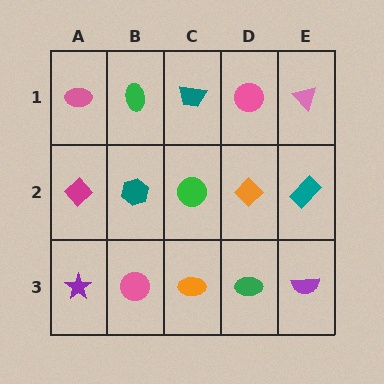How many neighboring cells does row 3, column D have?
3.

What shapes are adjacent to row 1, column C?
A green circle (row 2, column C), a green ellipse (row 1, column B), a pink circle (row 1, column D).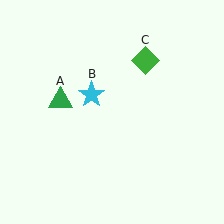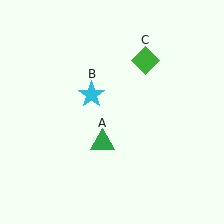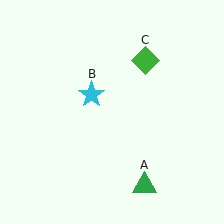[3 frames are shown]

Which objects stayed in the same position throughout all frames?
Cyan star (object B) and green diamond (object C) remained stationary.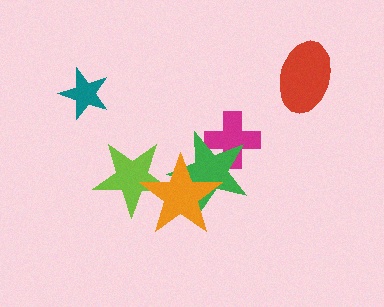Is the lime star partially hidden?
Yes, it is partially covered by another shape.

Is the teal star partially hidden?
No, no other shape covers it.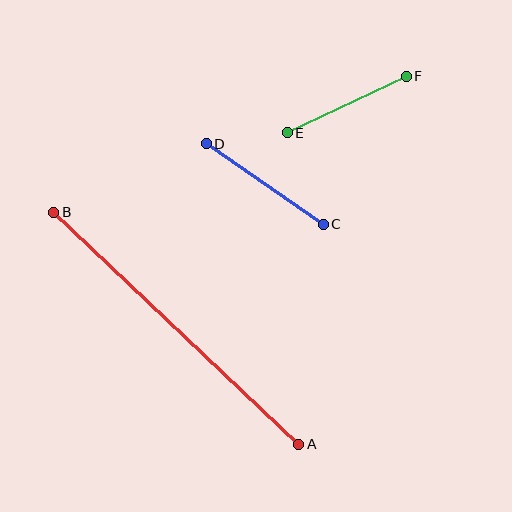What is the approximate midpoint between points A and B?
The midpoint is at approximately (176, 328) pixels.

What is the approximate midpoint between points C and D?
The midpoint is at approximately (265, 184) pixels.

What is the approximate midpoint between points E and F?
The midpoint is at approximately (347, 105) pixels.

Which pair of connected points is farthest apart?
Points A and B are farthest apart.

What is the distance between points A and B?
The distance is approximately 337 pixels.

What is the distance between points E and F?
The distance is approximately 131 pixels.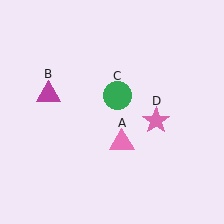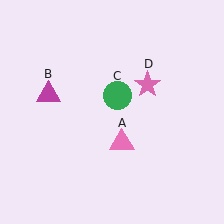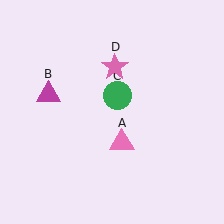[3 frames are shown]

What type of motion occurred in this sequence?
The pink star (object D) rotated counterclockwise around the center of the scene.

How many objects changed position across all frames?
1 object changed position: pink star (object D).